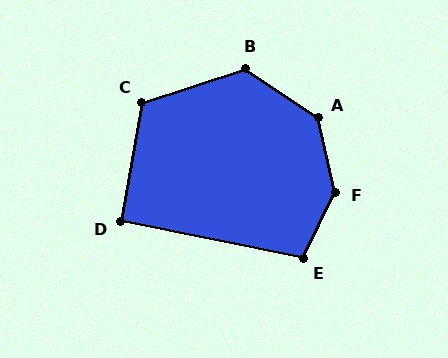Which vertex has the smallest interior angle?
D, at approximately 91 degrees.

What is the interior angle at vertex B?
Approximately 128 degrees (obtuse).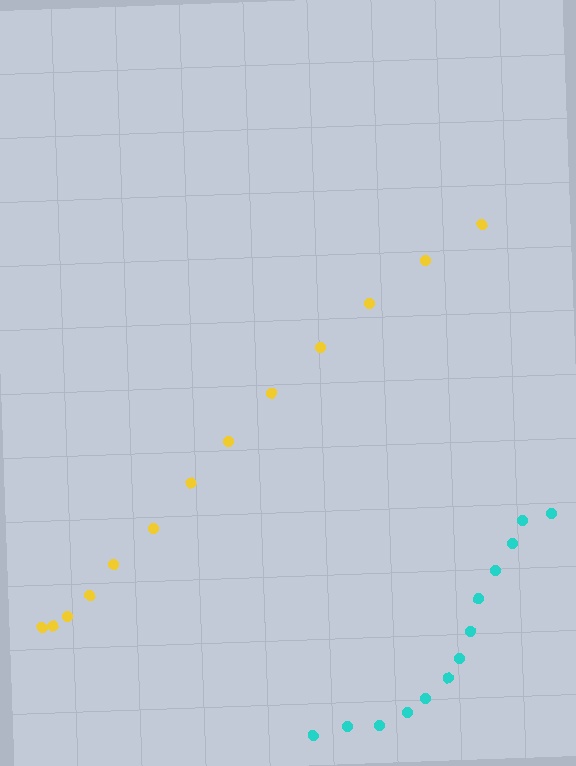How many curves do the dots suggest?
There are 2 distinct paths.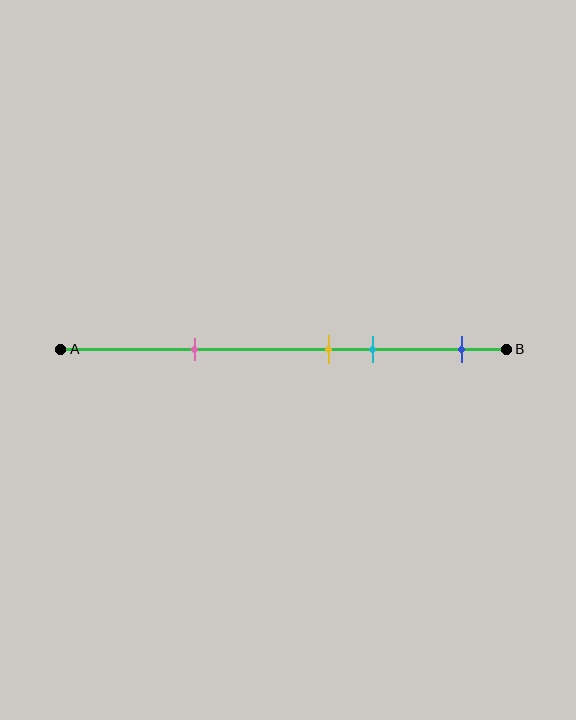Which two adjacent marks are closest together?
The yellow and cyan marks are the closest adjacent pair.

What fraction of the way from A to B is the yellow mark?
The yellow mark is approximately 60% (0.6) of the way from A to B.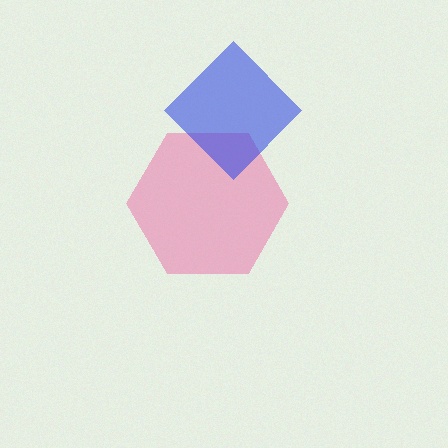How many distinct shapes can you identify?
There are 2 distinct shapes: a pink hexagon, a blue diamond.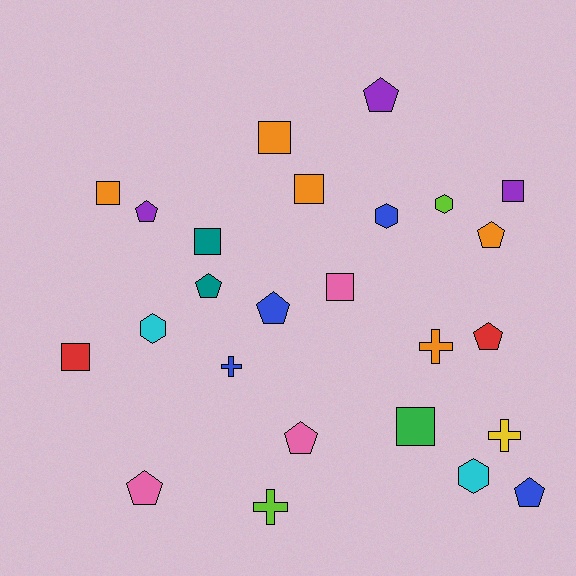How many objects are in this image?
There are 25 objects.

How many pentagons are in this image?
There are 9 pentagons.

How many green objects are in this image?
There is 1 green object.